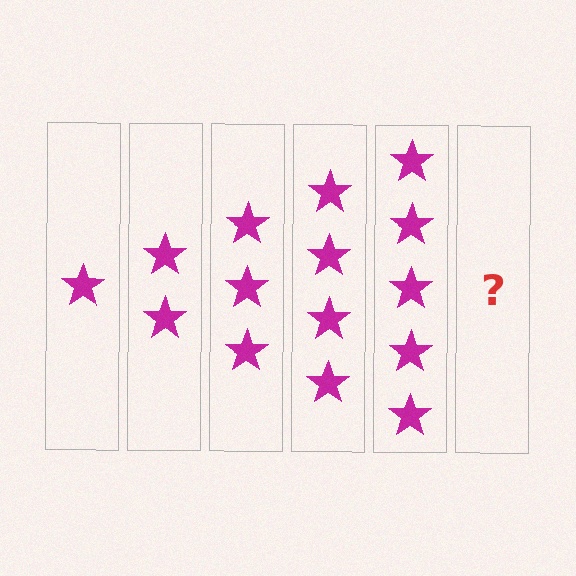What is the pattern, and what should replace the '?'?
The pattern is that each step adds one more star. The '?' should be 6 stars.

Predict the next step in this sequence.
The next step is 6 stars.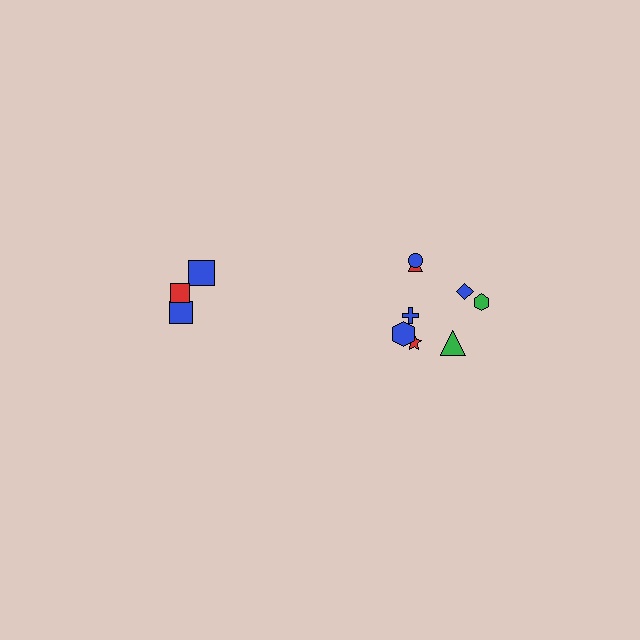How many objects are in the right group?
There are 8 objects.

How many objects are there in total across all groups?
There are 11 objects.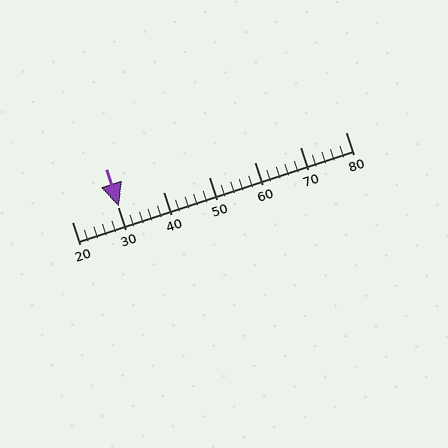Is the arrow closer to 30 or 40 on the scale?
The arrow is closer to 30.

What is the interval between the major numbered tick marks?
The major tick marks are spaced 10 units apart.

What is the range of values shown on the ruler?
The ruler shows values from 20 to 80.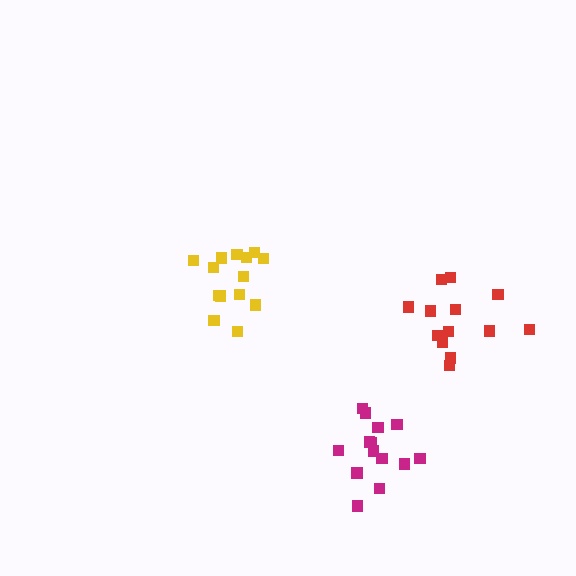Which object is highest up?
The yellow cluster is topmost.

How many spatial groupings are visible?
There are 3 spatial groupings.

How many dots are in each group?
Group 1: 14 dots, Group 2: 14 dots, Group 3: 13 dots (41 total).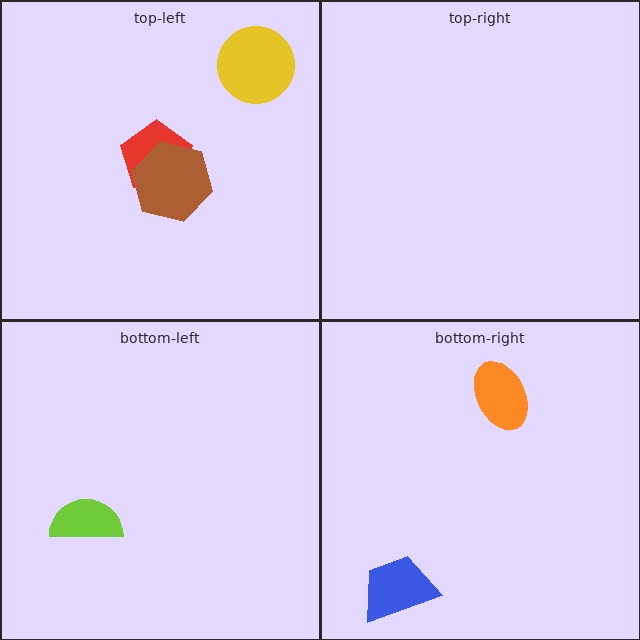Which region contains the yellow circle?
The top-left region.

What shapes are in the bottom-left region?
The lime semicircle.